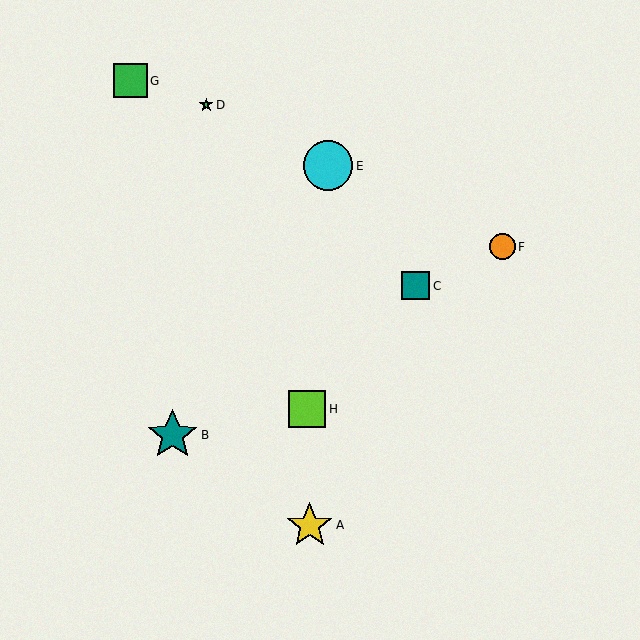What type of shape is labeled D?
Shape D is a green star.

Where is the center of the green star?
The center of the green star is at (206, 105).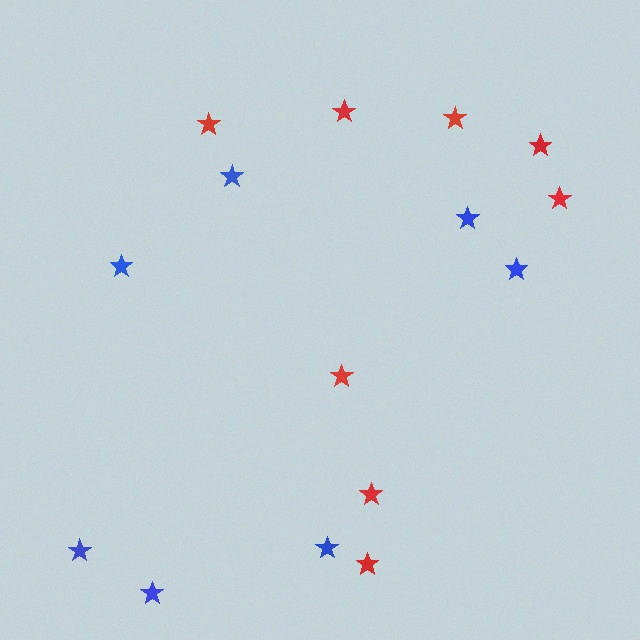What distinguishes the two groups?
There are 2 groups: one group of red stars (8) and one group of blue stars (7).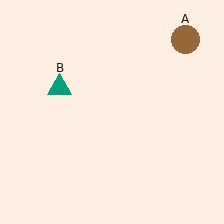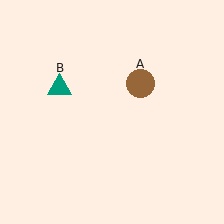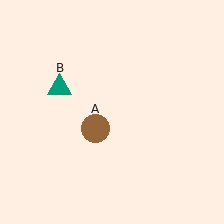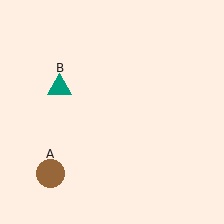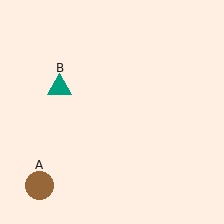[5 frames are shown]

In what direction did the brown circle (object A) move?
The brown circle (object A) moved down and to the left.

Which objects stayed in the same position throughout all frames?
Teal triangle (object B) remained stationary.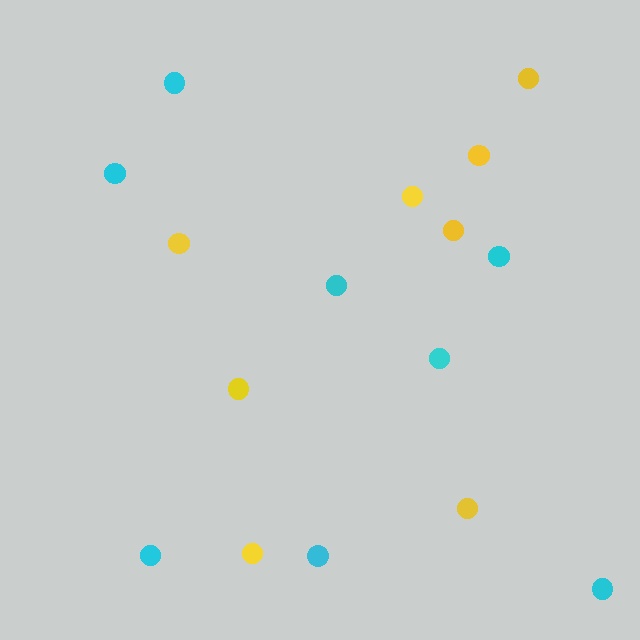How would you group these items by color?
There are 2 groups: one group of cyan circles (8) and one group of yellow circles (8).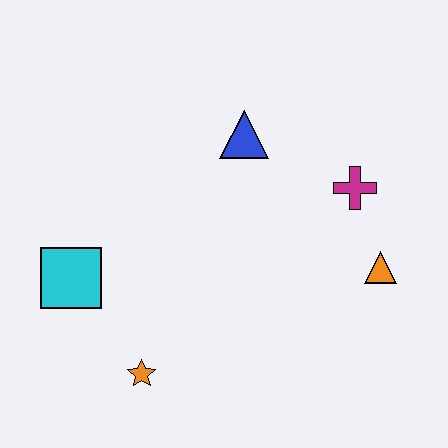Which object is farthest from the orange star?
The magenta cross is farthest from the orange star.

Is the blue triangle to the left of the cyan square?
No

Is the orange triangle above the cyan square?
Yes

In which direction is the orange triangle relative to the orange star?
The orange triangle is to the right of the orange star.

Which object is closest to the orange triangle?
The magenta cross is closest to the orange triangle.